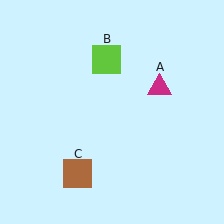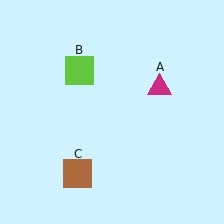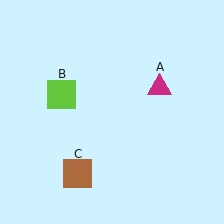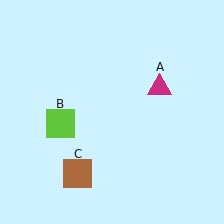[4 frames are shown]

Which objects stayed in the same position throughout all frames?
Magenta triangle (object A) and brown square (object C) remained stationary.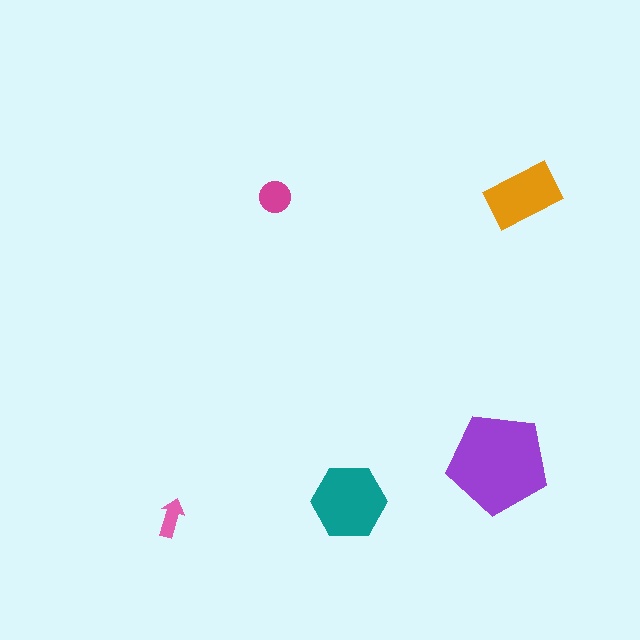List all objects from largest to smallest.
The purple pentagon, the teal hexagon, the orange rectangle, the magenta circle, the pink arrow.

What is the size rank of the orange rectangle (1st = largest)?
3rd.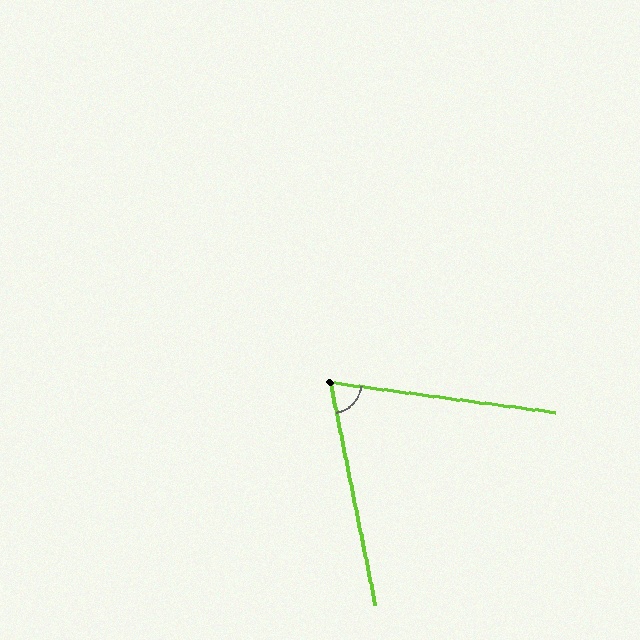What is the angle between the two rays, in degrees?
Approximately 71 degrees.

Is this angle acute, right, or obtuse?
It is acute.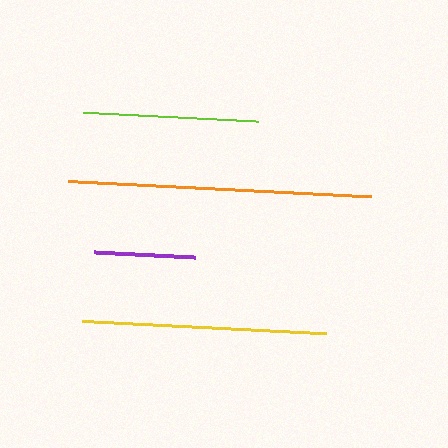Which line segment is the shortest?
The purple line is the shortest at approximately 101 pixels.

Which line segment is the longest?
The orange line is the longest at approximately 303 pixels.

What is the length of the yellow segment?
The yellow segment is approximately 244 pixels long.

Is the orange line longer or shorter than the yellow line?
The orange line is longer than the yellow line.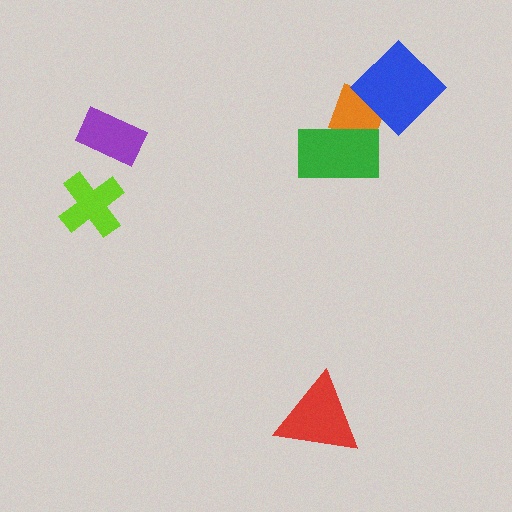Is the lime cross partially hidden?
No, no other shape covers it.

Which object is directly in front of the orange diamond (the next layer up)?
The green rectangle is directly in front of the orange diamond.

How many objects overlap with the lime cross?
0 objects overlap with the lime cross.